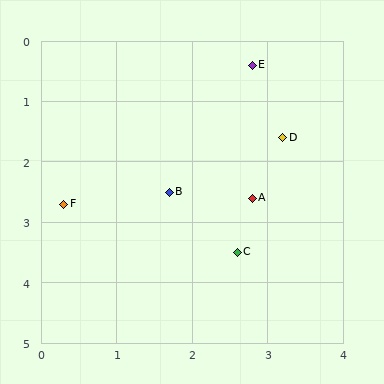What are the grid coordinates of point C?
Point C is at approximately (2.6, 3.5).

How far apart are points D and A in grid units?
Points D and A are about 1.1 grid units apart.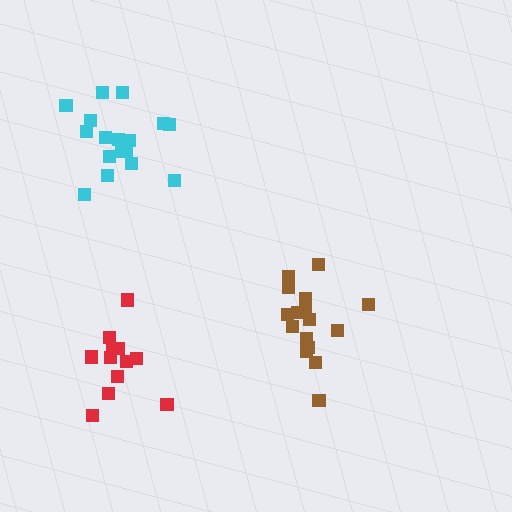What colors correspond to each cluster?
The clusters are colored: red, brown, cyan.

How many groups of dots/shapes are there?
There are 3 groups.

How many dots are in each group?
Group 1: 12 dots, Group 2: 16 dots, Group 3: 17 dots (45 total).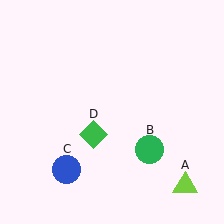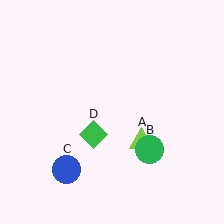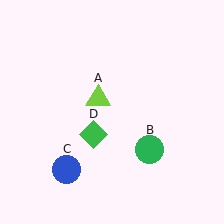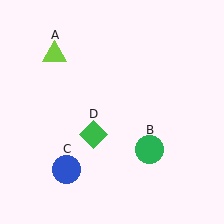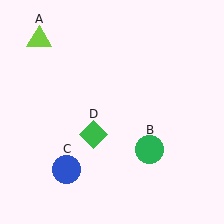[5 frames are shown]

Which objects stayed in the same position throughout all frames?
Green circle (object B) and blue circle (object C) and green diamond (object D) remained stationary.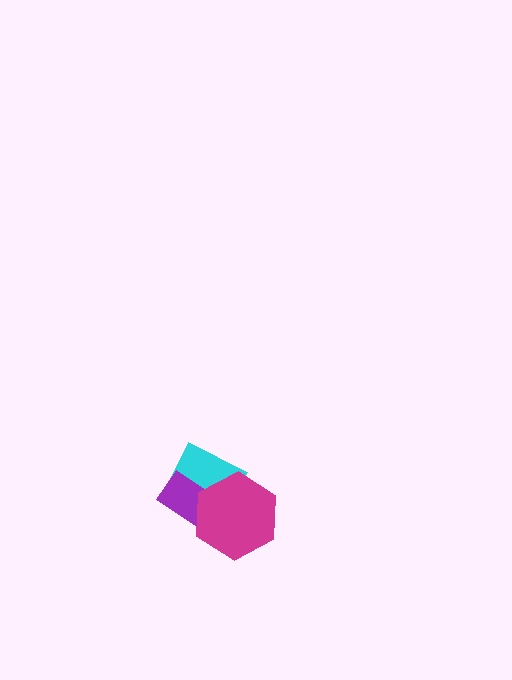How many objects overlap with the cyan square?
2 objects overlap with the cyan square.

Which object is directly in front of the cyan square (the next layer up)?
The purple rectangle is directly in front of the cyan square.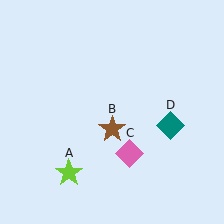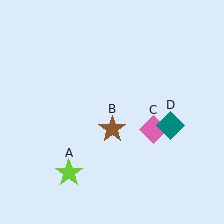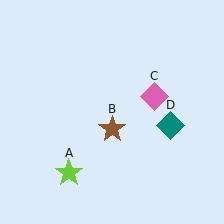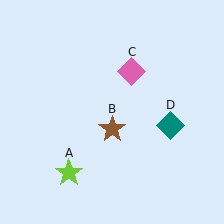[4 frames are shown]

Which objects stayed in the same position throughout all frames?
Lime star (object A) and brown star (object B) and teal diamond (object D) remained stationary.